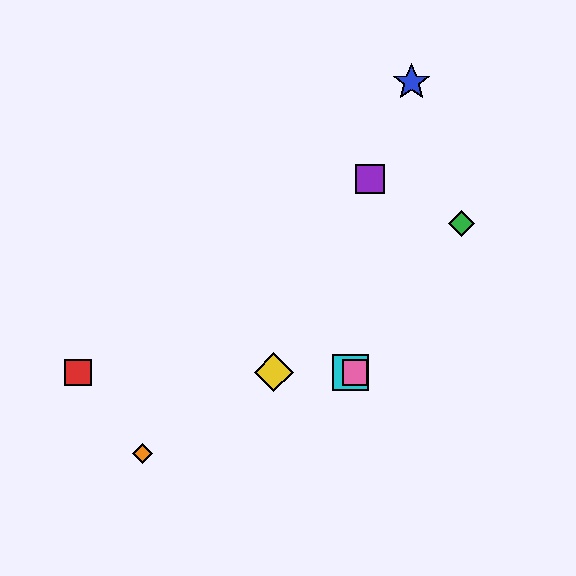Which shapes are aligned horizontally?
The red square, the yellow diamond, the cyan square, the pink square are aligned horizontally.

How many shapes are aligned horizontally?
4 shapes (the red square, the yellow diamond, the cyan square, the pink square) are aligned horizontally.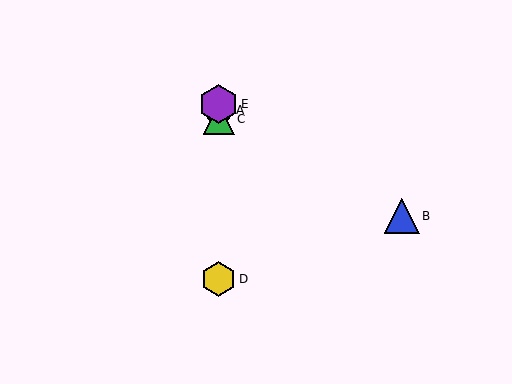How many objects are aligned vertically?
4 objects (A, C, D, E) are aligned vertically.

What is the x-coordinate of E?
Object E is at x≈219.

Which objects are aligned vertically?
Objects A, C, D, E are aligned vertically.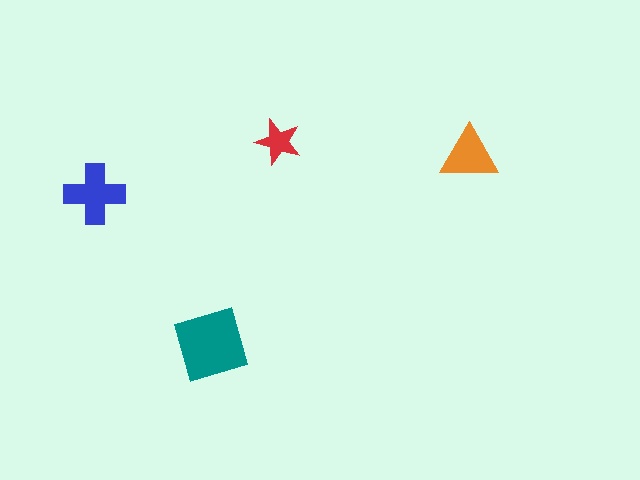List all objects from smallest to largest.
The red star, the orange triangle, the blue cross, the teal square.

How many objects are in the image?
There are 4 objects in the image.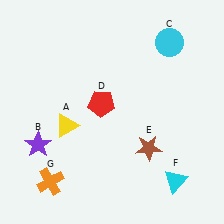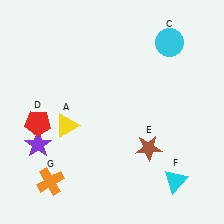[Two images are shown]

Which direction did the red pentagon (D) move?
The red pentagon (D) moved left.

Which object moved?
The red pentagon (D) moved left.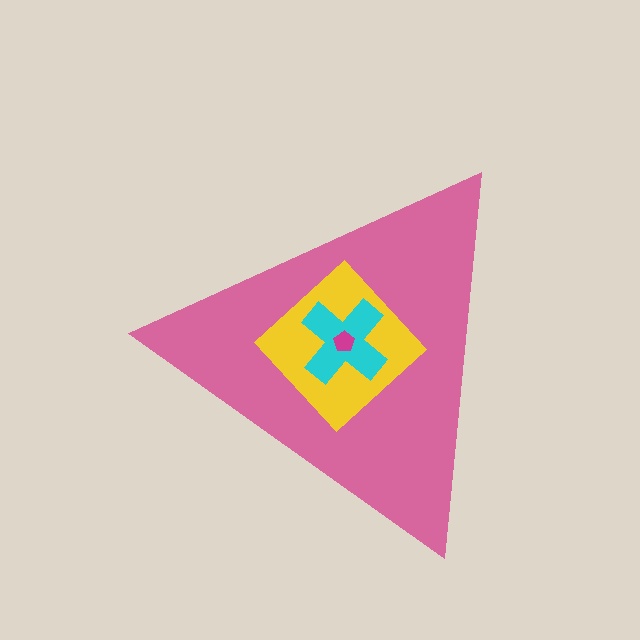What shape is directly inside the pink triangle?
The yellow diamond.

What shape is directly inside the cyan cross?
The magenta pentagon.